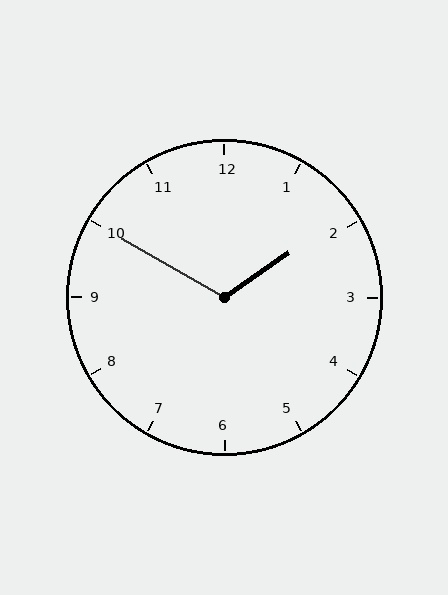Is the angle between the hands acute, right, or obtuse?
It is obtuse.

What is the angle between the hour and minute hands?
Approximately 115 degrees.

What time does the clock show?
1:50.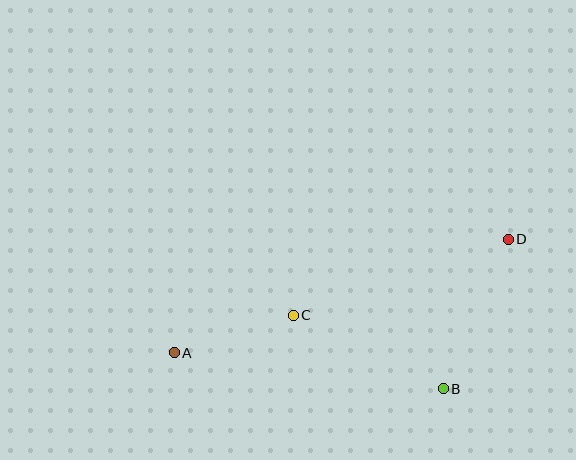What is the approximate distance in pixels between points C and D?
The distance between C and D is approximately 228 pixels.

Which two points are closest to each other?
Points A and C are closest to each other.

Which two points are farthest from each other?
Points A and D are farthest from each other.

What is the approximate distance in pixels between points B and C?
The distance between B and C is approximately 167 pixels.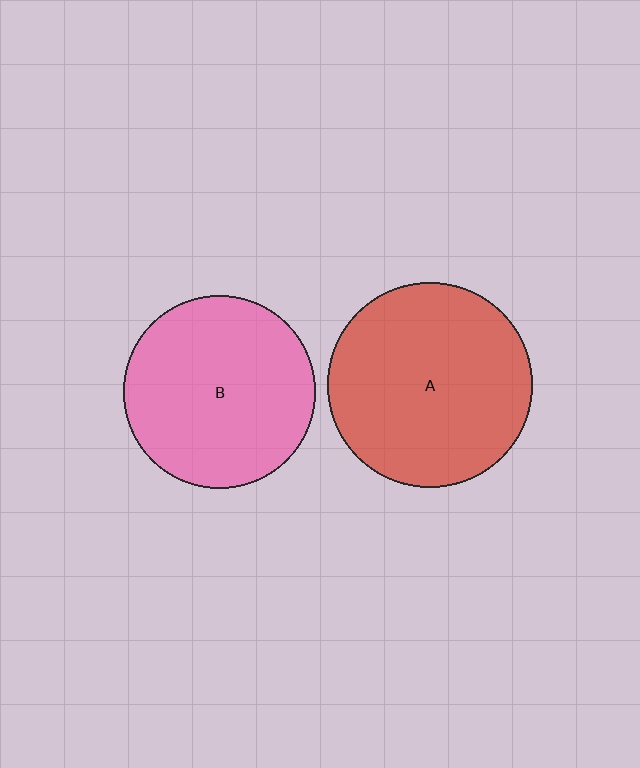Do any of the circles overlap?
No, none of the circles overlap.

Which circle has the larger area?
Circle A (red).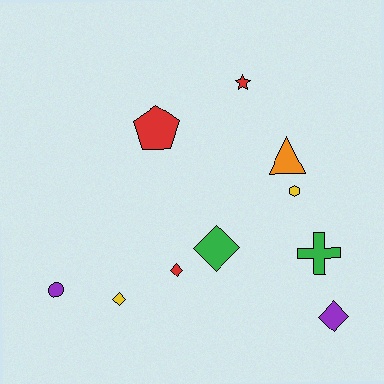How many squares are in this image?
There are no squares.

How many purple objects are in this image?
There are 2 purple objects.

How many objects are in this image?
There are 10 objects.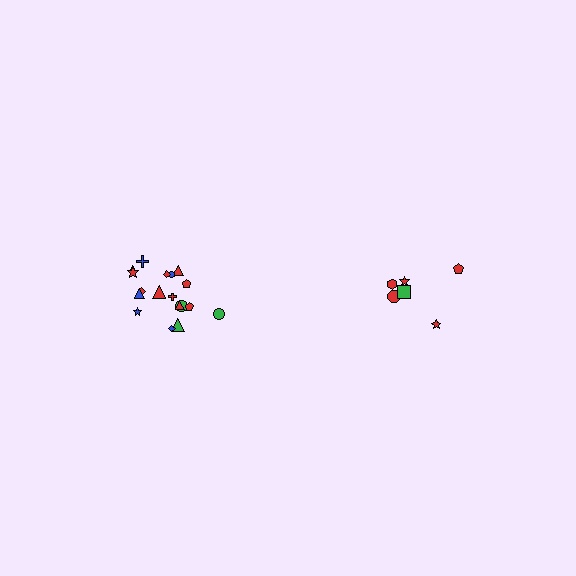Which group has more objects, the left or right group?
The left group.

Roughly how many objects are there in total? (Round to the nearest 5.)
Roughly 25 objects in total.